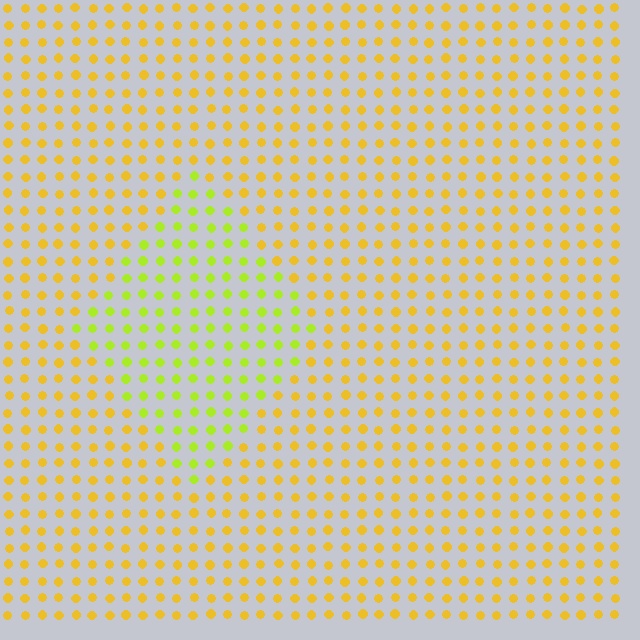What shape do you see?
I see a diamond.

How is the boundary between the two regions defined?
The boundary is defined purely by a slight shift in hue (about 35 degrees). Spacing, size, and orientation are identical on both sides.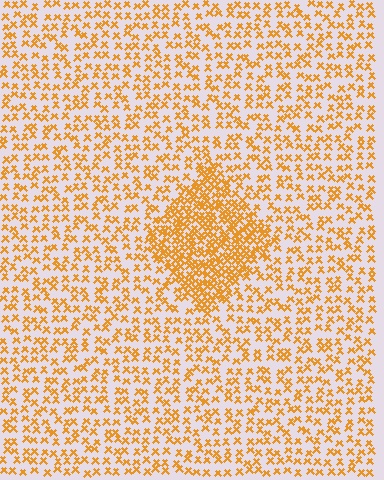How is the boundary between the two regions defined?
The boundary is defined by a change in element density (approximately 2.4x ratio). All elements are the same color, size, and shape.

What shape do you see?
I see a diamond.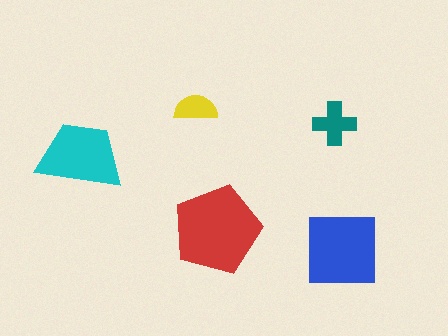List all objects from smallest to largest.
The yellow semicircle, the teal cross, the cyan trapezoid, the blue square, the red pentagon.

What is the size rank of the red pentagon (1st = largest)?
1st.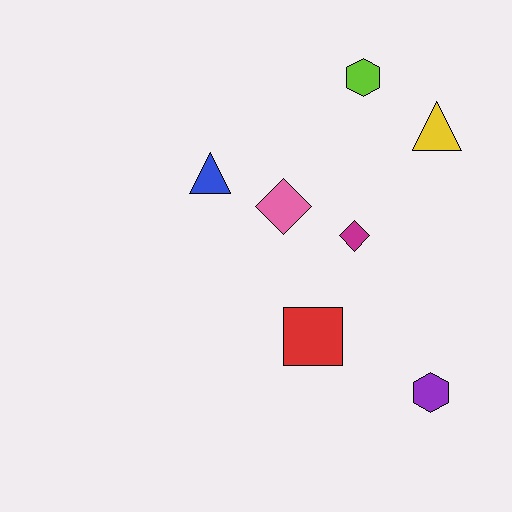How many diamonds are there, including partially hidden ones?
There are 2 diamonds.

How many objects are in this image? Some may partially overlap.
There are 7 objects.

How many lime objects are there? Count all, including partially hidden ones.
There is 1 lime object.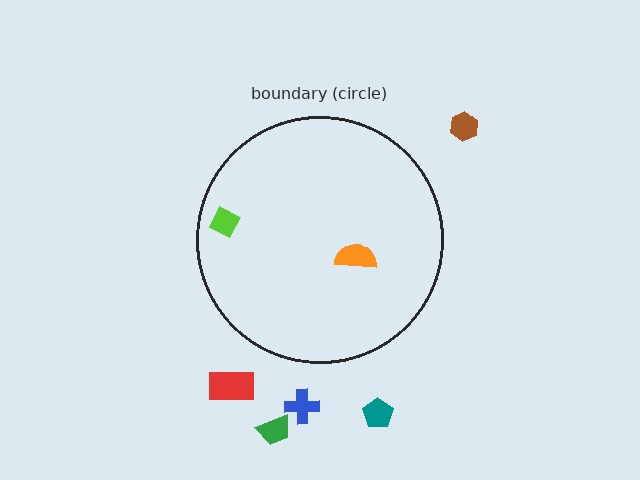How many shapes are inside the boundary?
2 inside, 5 outside.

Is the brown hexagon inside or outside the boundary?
Outside.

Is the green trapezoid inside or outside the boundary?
Outside.